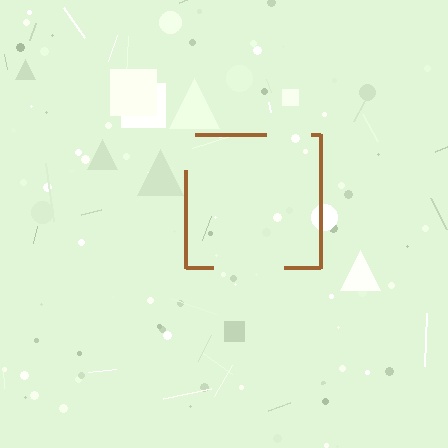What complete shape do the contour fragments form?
The contour fragments form a square.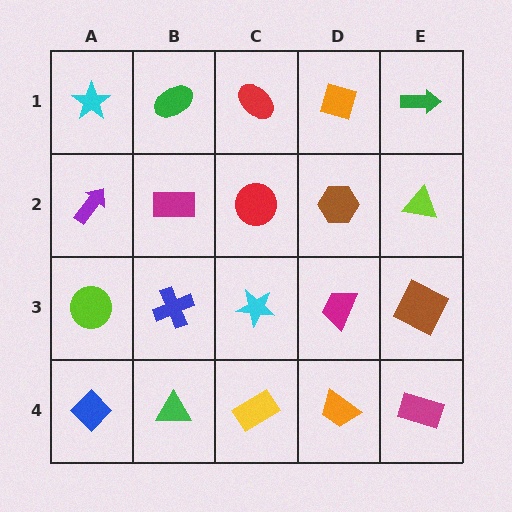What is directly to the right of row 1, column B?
A red ellipse.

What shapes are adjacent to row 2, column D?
An orange diamond (row 1, column D), a magenta trapezoid (row 3, column D), a red circle (row 2, column C), a lime triangle (row 2, column E).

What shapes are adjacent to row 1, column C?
A red circle (row 2, column C), a green ellipse (row 1, column B), an orange diamond (row 1, column D).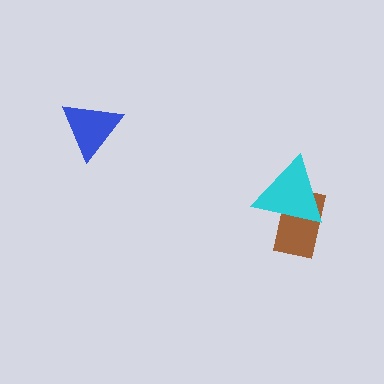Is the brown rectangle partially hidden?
Yes, it is partially covered by another shape.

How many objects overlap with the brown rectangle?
1 object overlaps with the brown rectangle.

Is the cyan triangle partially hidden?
No, no other shape covers it.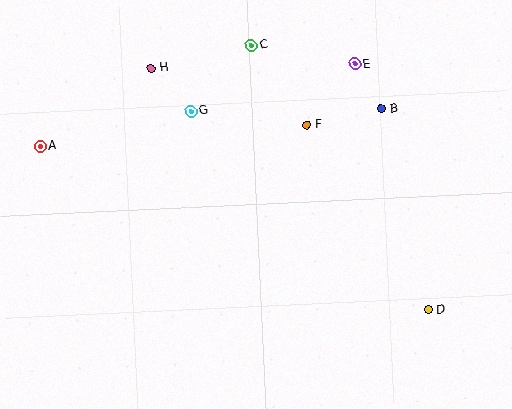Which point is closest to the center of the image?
Point F at (307, 125) is closest to the center.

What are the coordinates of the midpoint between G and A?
The midpoint between G and A is at (116, 129).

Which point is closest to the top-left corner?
Point A is closest to the top-left corner.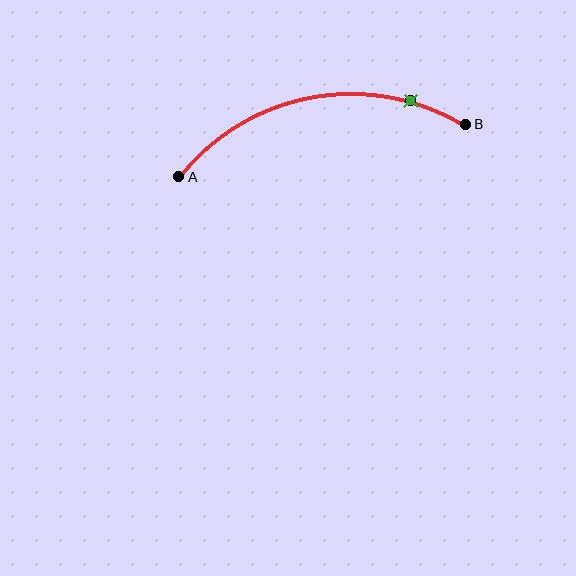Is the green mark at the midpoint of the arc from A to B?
No. The green mark lies on the arc but is closer to endpoint B. The arc midpoint would be at the point on the curve equidistant along the arc from both A and B.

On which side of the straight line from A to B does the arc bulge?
The arc bulges above the straight line connecting A and B.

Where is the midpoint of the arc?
The arc midpoint is the point on the curve farthest from the straight line joining A and B. It sits above that line.